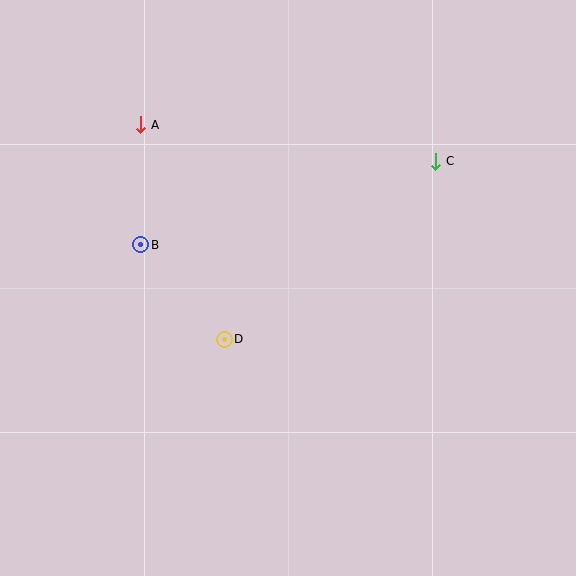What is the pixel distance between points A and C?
The distance between A and C is 297 pixels.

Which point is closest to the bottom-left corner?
Point D is closest to the bottom-left corner.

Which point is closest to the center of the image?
Point D at (224, 339) is closest to the center.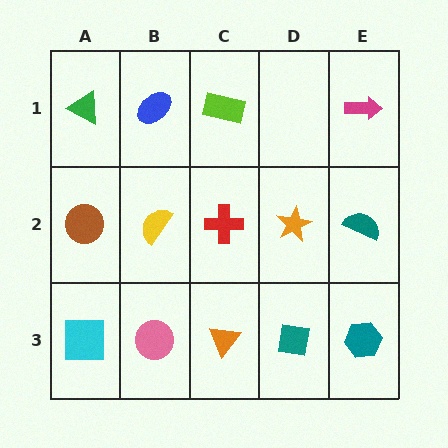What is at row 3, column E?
A teal hexagon.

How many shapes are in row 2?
5 shapes.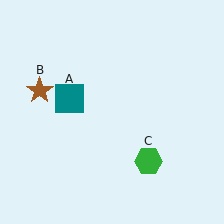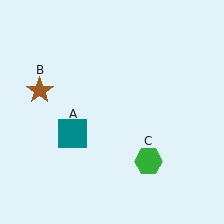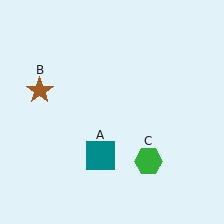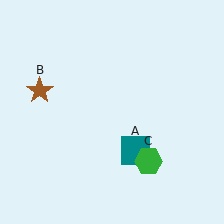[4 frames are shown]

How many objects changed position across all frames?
1 object changed position: teal square (object A).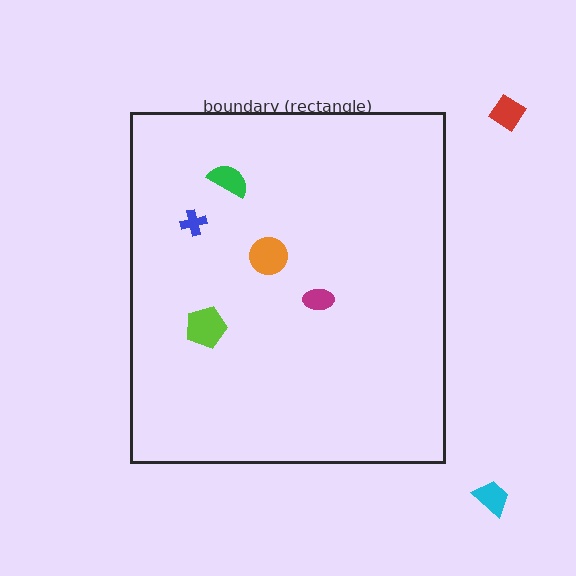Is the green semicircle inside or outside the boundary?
Inside.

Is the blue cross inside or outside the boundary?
Inside.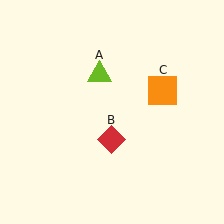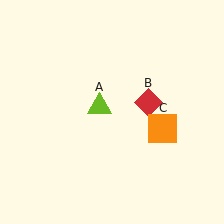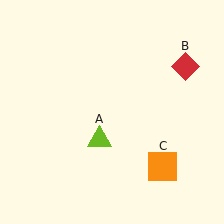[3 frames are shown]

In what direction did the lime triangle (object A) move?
The lime triangle (object A) moved down.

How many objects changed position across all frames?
3 objects changed position: lime triangle (object A), red diamond (object B), orange square (object C).